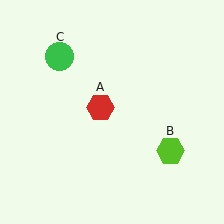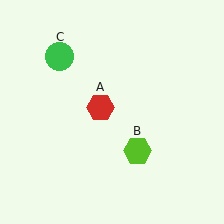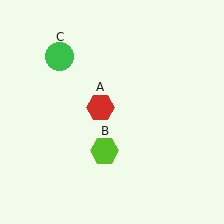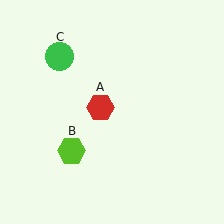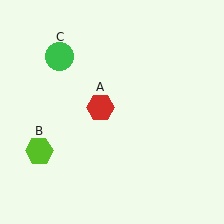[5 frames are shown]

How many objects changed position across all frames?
1 object changed position: lime hexagon (object B).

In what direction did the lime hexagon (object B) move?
The lime hexagon (object B) moved left.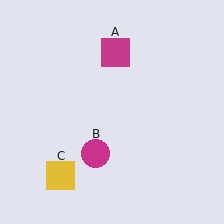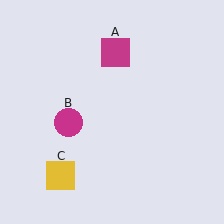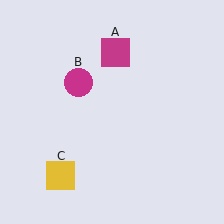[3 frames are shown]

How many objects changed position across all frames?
1 object changed position: magenta circle (object B).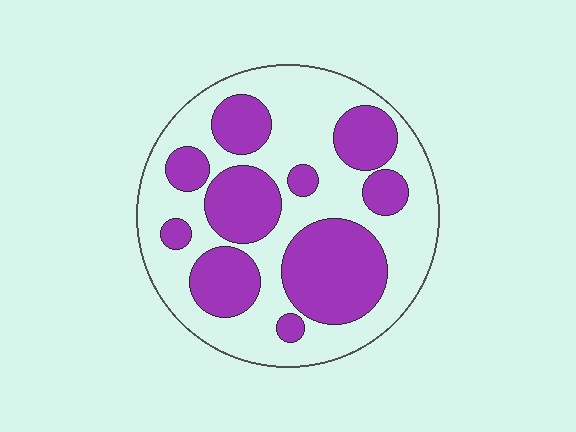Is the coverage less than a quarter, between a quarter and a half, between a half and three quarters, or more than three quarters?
Between a quarter and a half.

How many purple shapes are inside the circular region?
10.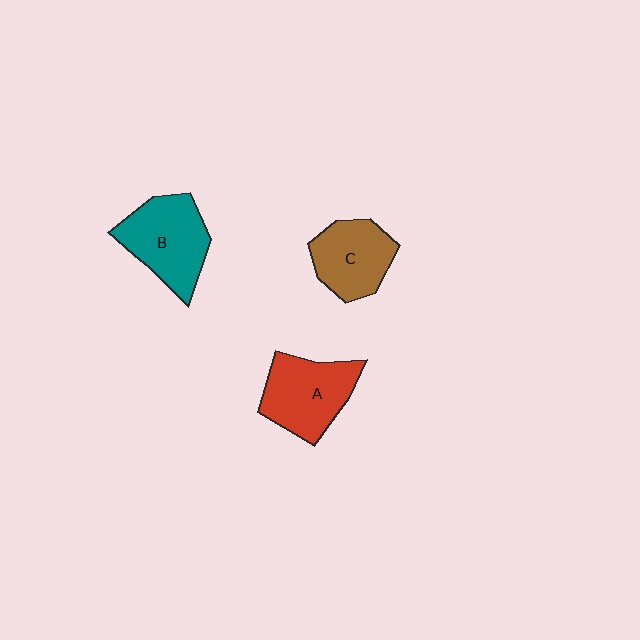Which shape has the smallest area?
Shape C (brown).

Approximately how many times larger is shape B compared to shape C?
Approximately 1.2 times.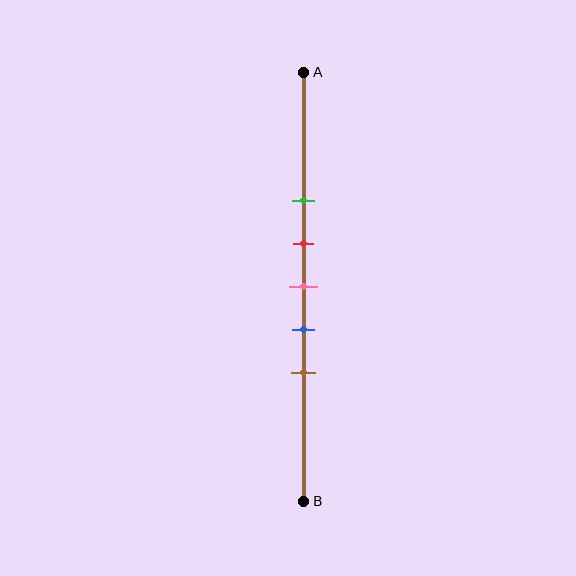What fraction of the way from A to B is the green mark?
The green mark is approximately 30% (0.3) of the way from A to B.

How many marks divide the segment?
There are 5 marks dividing the segment.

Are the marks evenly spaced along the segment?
Yes, the marks are approximately evenly spaced.